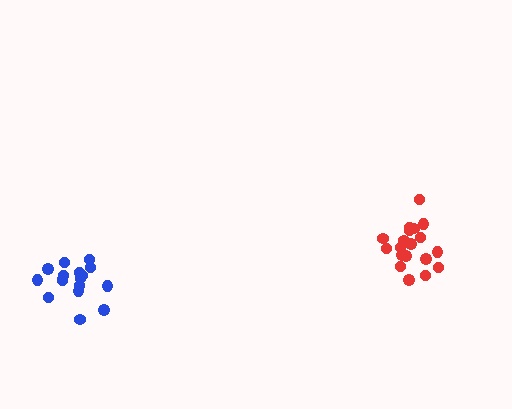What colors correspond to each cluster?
The clusters are colored: blue, red.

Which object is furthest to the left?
The blue cluster is leftmost.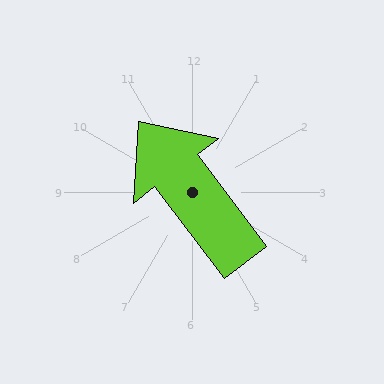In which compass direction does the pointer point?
Northwest.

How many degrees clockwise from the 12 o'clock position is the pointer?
Approximately 323 degrees.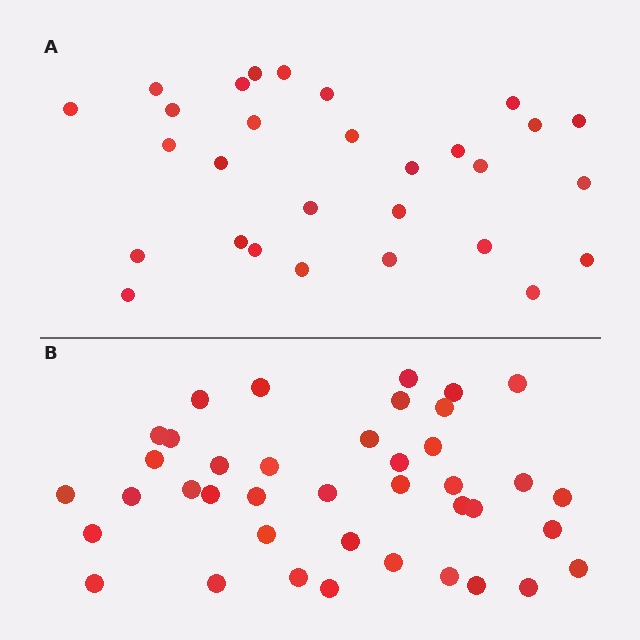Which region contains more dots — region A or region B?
Region B (the bottom region) has more dots.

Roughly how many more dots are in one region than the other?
Region B has roughly 12 or so more dots than region A.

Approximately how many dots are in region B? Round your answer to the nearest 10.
About 40 dots.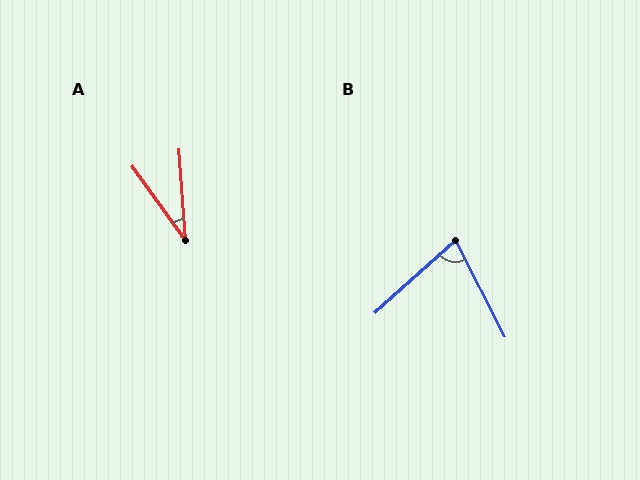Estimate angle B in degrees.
Approximately 75 degrees.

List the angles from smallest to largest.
A (31°), B (75°).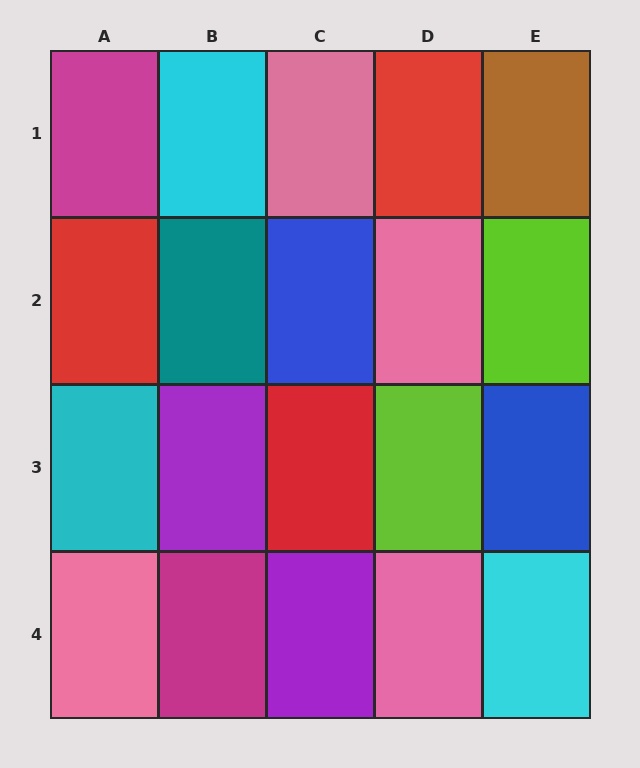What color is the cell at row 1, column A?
Magenta.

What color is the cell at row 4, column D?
Pink.